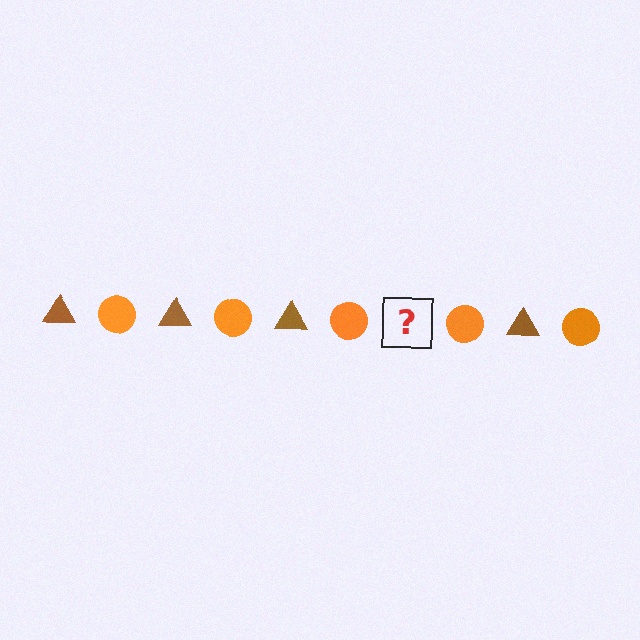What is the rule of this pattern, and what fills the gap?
The rule is that the pattern alternates between brown triangle and orange circle. The gap should be filled with a brown triangle.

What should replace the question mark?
The question mark should be replaced with a brown triangle.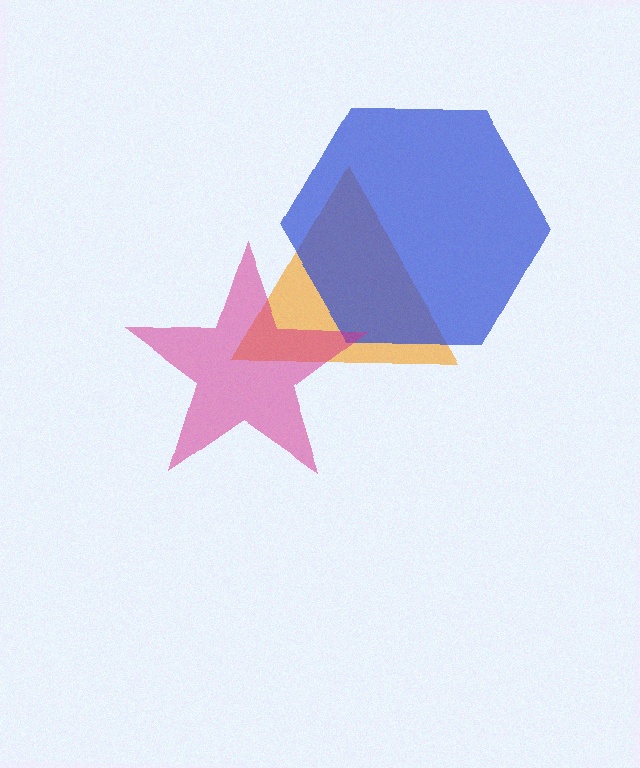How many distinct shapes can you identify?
There are 3 distinct shapes: an orange triangle, a blue hexagon, a magenta star.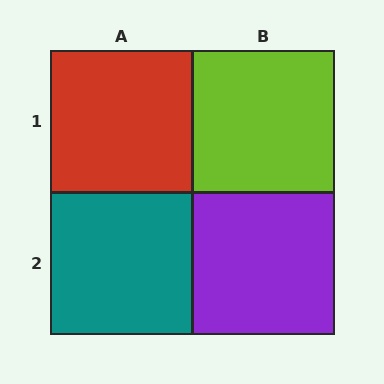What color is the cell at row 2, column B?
Purple.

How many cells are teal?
1 cell is teal.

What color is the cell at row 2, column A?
Teal.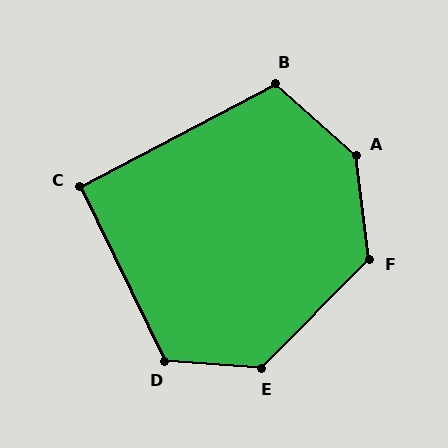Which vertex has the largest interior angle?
A, at approximately 138 degrees.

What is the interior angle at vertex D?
Approximately 121 degrees (obtuse).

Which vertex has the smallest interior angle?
C, at approximately 92 degrees.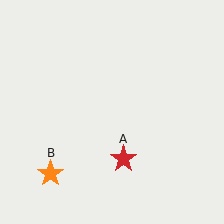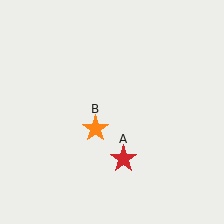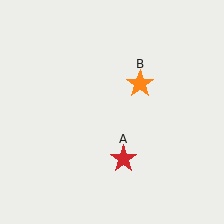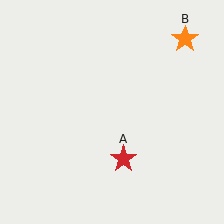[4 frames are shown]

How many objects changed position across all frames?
1 object changed position: orange star (object B).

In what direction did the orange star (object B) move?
The orange star (object B) moved up and to the right.